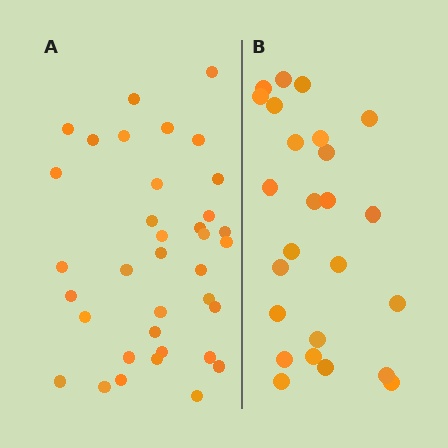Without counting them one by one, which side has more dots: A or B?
Region A (the left region) has more dots.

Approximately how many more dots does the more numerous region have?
Region A has roughly 12 or so more dots than region B.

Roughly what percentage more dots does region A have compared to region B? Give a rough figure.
About 45% more.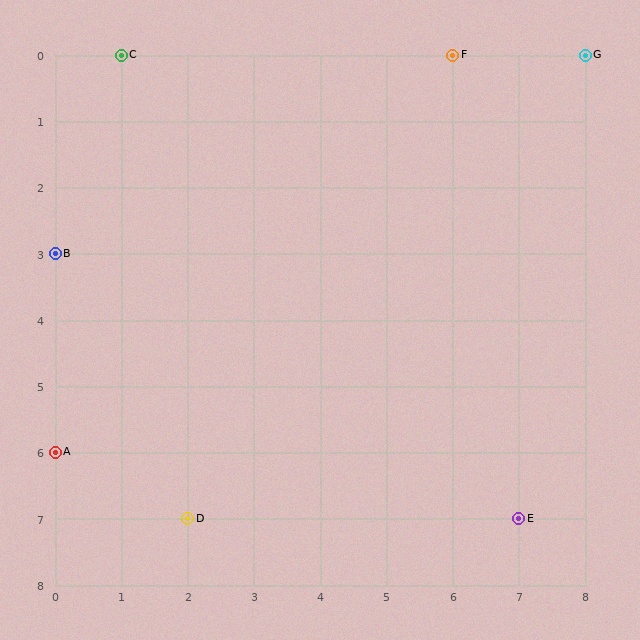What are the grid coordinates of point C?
Point C is at grid coordinates (1, 0).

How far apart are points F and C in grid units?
Points F and C are 5 columns apart.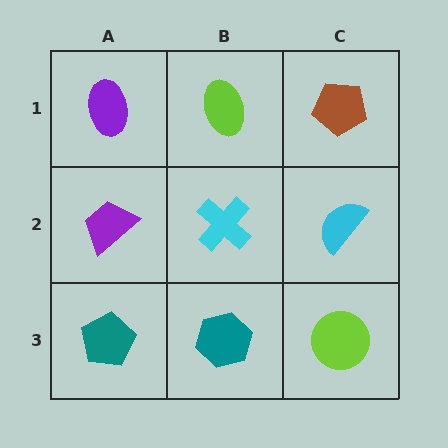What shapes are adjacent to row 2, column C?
A brown pentagon (row 1, column C), a lime circle (row 3, column C), a cyan cross (row 2, column B).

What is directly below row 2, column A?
A teal pentagon.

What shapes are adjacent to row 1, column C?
A cyan semicircle (row 2, column C), a lime ellipse (row 1, column B).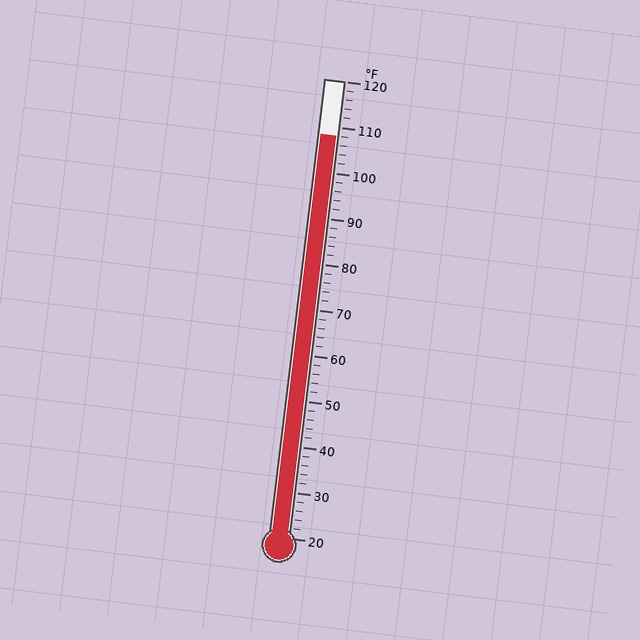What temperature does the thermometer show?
The thermometer shows approximately 108°F.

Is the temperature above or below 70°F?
The temperature is above 70°F.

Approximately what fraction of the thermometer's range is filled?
The thermometer is filled to approximately 90% of its range.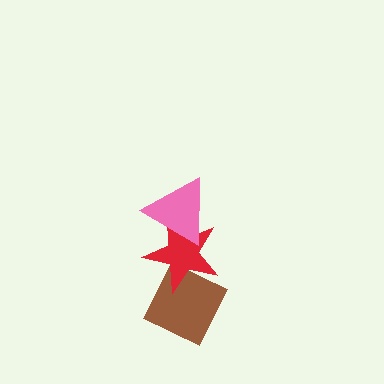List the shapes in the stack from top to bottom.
From top to bottom: the pink triangle, the red star, the brown diamond.